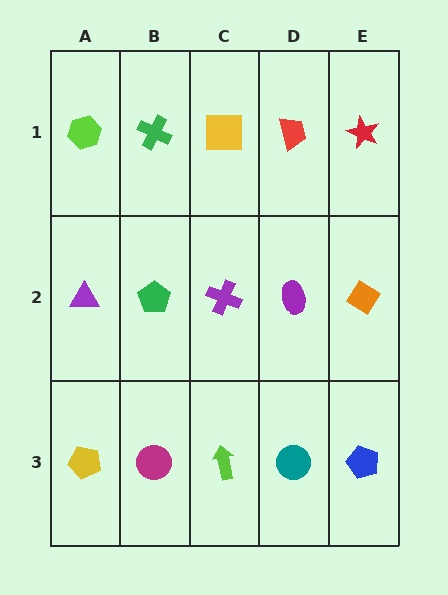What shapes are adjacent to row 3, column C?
A purple cross (row 2, column C), a magenta circle (row 3, column B), a teal circle (row 3, column D).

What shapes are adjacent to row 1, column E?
An orange diamond (row 2, column E), a red trapezoid (row 1, column D).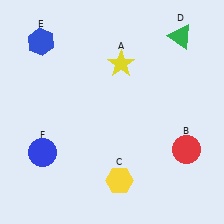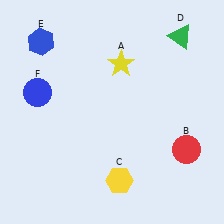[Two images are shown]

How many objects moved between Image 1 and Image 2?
1 object moved between the two images.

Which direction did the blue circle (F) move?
The blue circle (F) moved up.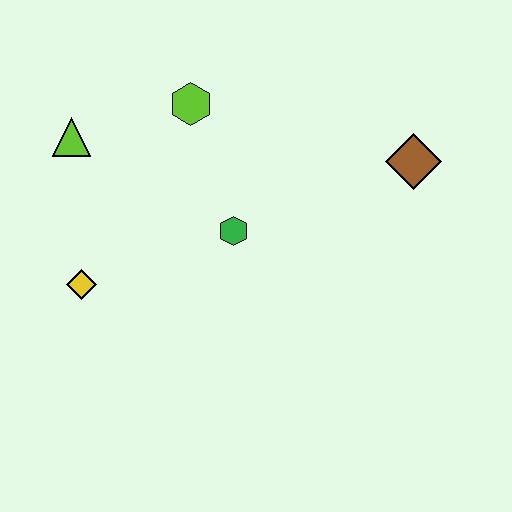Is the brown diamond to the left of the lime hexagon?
No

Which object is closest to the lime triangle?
The lime hexagon is closest to the lime triangle.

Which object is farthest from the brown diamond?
The yellow diamond is farthest from the brown diamond.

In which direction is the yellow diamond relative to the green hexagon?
The yellow diamond is to the left of the green hexagon.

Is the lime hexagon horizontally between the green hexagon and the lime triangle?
Yes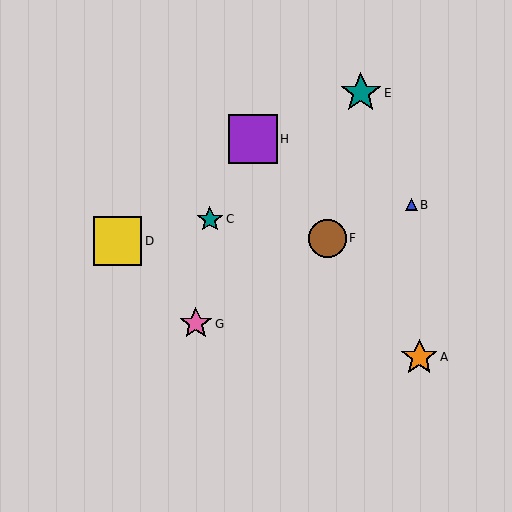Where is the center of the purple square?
The center of the purple square is at (253, 139).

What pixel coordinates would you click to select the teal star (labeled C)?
Click at (210, 219) to select the teal star C.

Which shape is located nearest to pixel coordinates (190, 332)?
The pink star (labeled G) at (196, 324) is nearest to that location.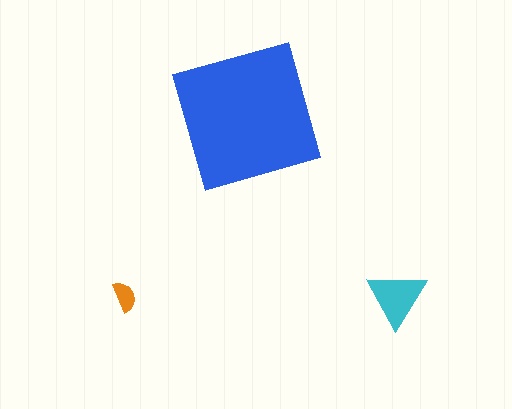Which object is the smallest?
The orange semicircle.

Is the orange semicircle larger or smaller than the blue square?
Smaller.